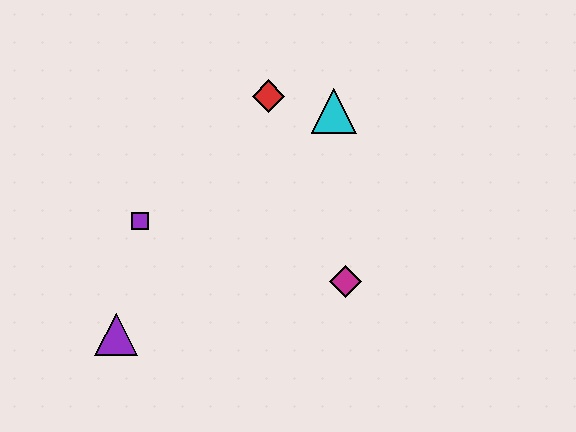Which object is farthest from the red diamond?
The purple triangle is farthest from the red diamond.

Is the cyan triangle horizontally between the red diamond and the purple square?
No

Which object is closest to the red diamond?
The cyan triangle is closest to the red diamond.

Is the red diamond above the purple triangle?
Yes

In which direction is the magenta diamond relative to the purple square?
The magenta diamond is to the right of the purple square.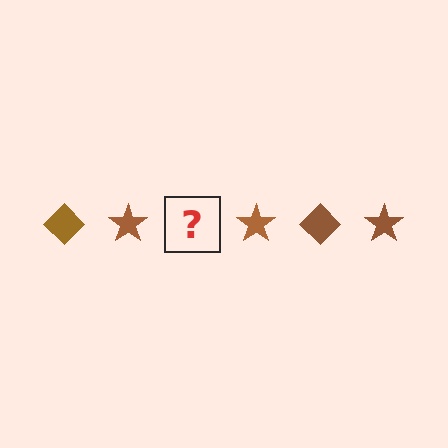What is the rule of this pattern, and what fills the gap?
The rule is that the pattern cycles through diamond, star shapes in brown. The gap should be filled with a brown diamond.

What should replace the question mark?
The question mark should be replaced with a brown diamond.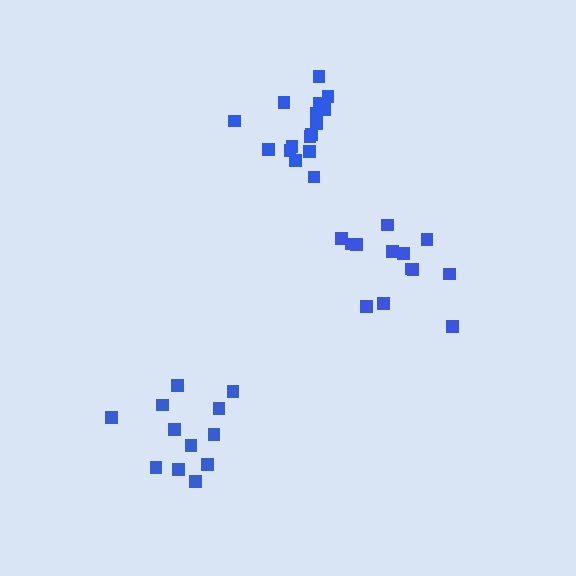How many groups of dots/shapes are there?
There are 3 groups.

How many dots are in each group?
Group 1: 16 dots, Group 2: 12 dots, Group 3: 13 dots (41 total).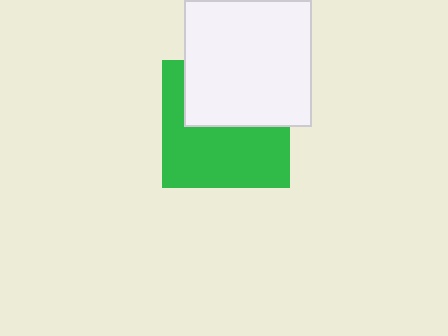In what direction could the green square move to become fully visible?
The green square could move down. That would shift it out from behind the white square entirely.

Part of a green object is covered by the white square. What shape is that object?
It is a square.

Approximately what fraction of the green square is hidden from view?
Roughly 44% of the green square is hidden behind the white square.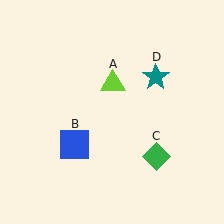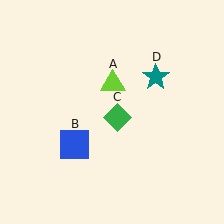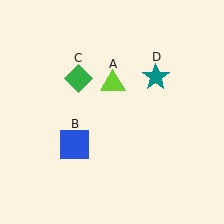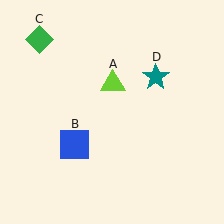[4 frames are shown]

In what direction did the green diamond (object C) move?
The green diamond (object C) moved up and to the left.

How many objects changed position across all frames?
1 object changed position: green diamond (object C).